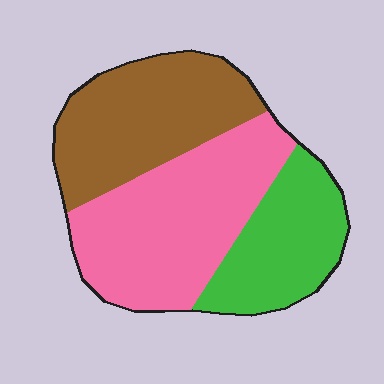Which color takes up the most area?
Pink, at roughly 40%.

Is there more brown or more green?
Brown.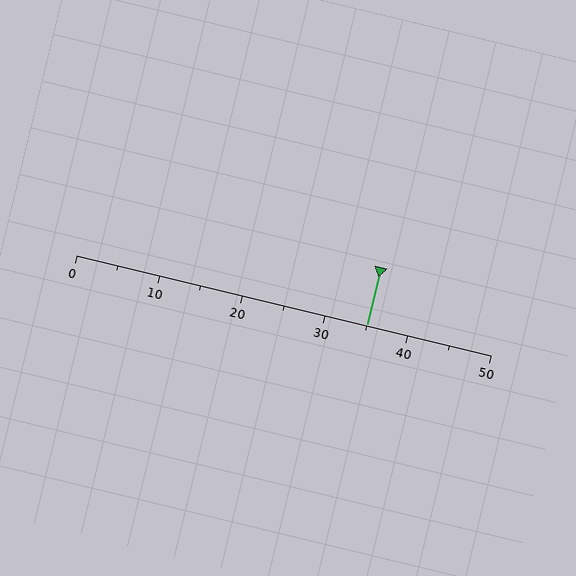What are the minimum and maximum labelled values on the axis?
The axis runs from 0 to 50.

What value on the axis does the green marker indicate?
The marker indicates approximately 35.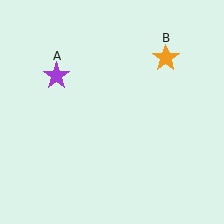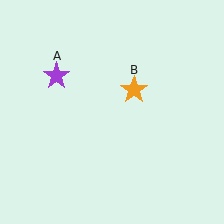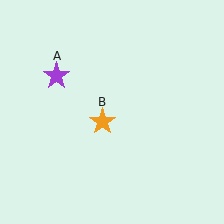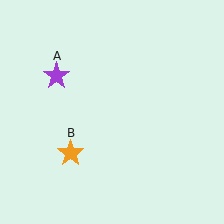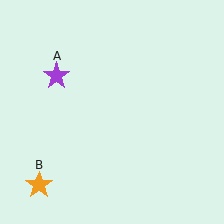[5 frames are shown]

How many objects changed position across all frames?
1 object changed position: orange star (object B).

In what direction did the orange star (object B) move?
The orange star (object B) moved down and to the left.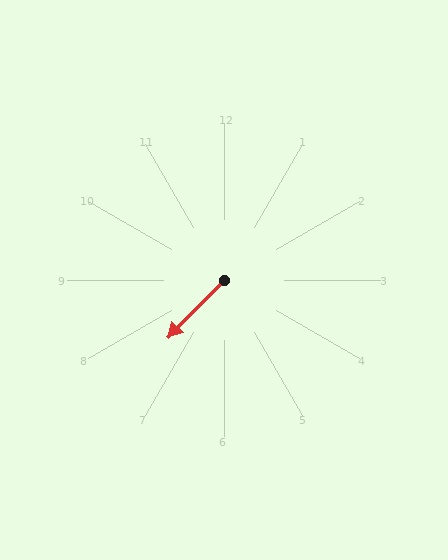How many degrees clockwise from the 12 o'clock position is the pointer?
Approximately 224 degrees.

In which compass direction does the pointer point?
Southwest.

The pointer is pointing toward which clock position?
Roughly 7 o'clock.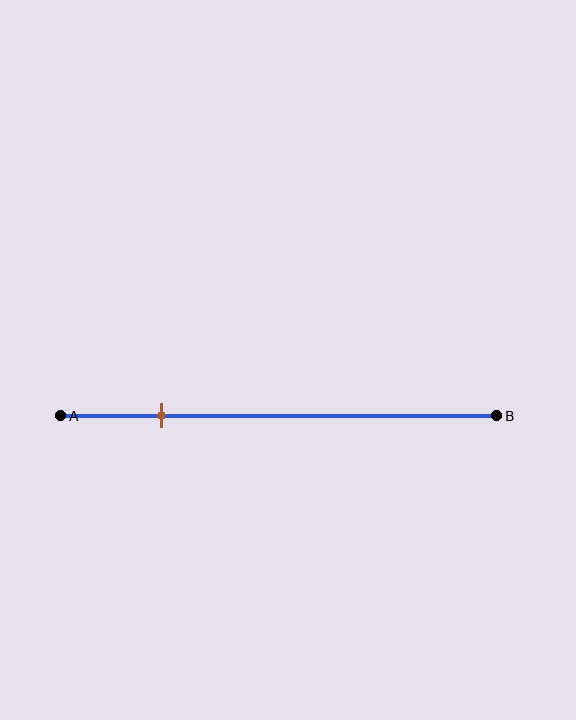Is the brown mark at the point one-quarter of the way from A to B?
Yes, the mark is approximately at the one-quarter point.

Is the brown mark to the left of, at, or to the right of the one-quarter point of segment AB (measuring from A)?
The brown mark is approximately at the one-quarter point of segment AB.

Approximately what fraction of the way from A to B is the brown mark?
The brown mark is approximately 25% of the way from A to B.